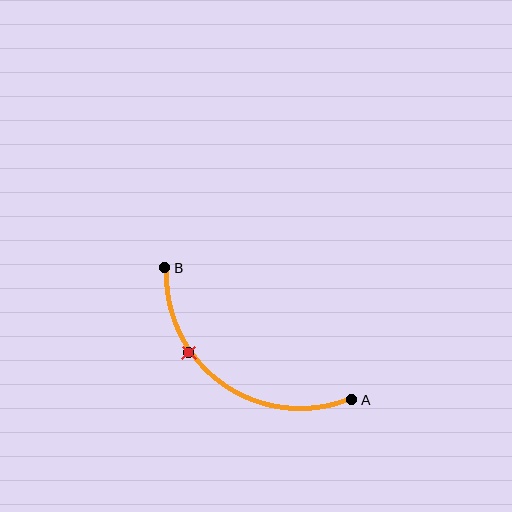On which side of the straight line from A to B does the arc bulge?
The arc bulges below and to the left of the straight line connecting A and B.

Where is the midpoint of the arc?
The arc midpoint is the point on the curve farthest from the straight line joining A and B. It sits below and to the left of that line.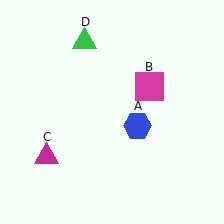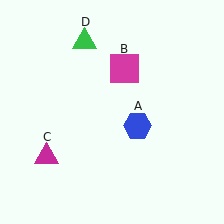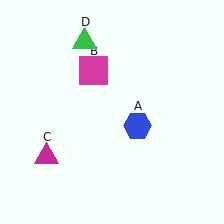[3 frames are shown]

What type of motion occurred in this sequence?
The magenta square (object B) rotated counterclockwise around the center of the scene.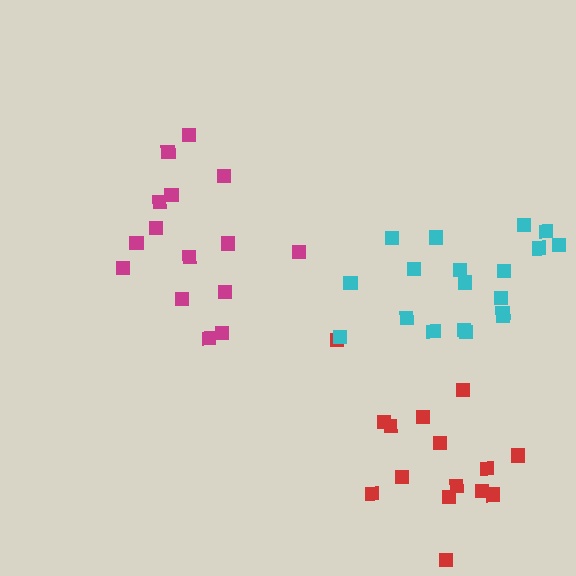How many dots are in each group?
Group 1: 15 dots, Group 2: 15 dots, Group 3: 19 dots (49 total).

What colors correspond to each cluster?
The clusters are colored: magenta, red, cyan.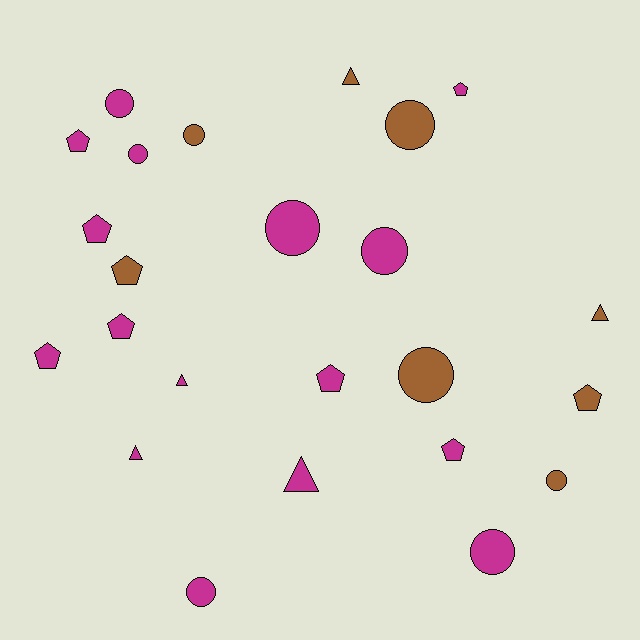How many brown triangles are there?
There are 2 brown triangles.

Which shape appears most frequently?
Circle, with 10 objects.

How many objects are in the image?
There are 24 objects.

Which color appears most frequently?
Magenta, with 16 objects.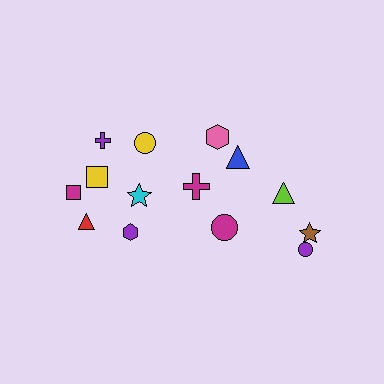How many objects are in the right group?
There are 6 objects.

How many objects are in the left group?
There are 8 objects.